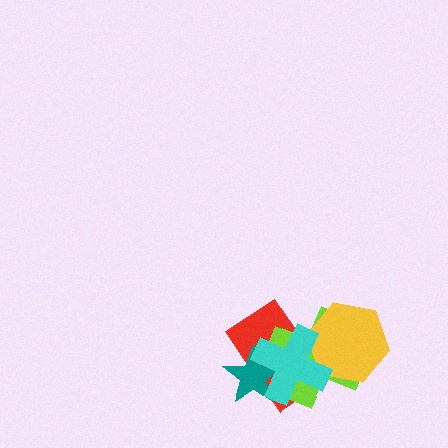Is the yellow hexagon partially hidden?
Yes, it is partially covered by another shape.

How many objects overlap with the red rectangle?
4 objects overlap with the red rectangle.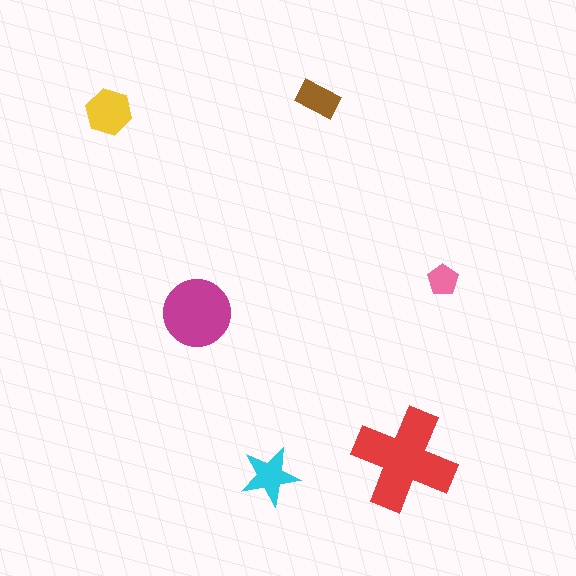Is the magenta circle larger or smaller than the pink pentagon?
Larger.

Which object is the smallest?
The pink pentagon.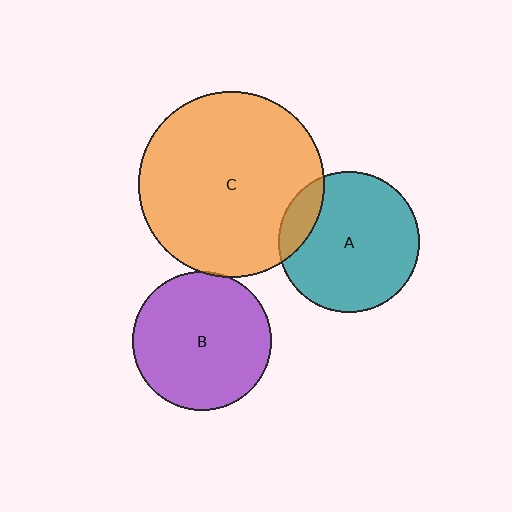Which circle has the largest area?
Circle C (orange).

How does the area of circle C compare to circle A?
Approximately 1.7 times.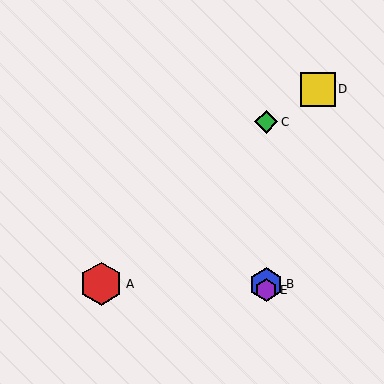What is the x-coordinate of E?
Object E is at x≈266.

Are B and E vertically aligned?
Yes, both are at x≈266.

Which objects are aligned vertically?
Objects B, C, E are aligned vertically.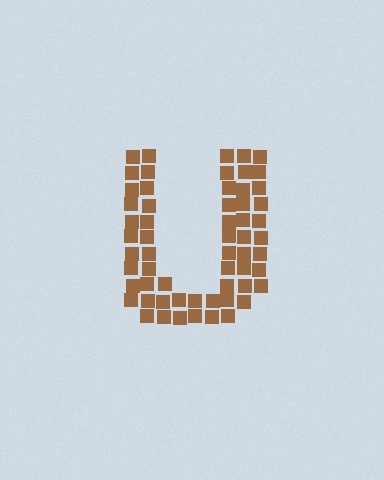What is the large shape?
The large shape is the letter U.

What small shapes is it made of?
It is made of small squares.